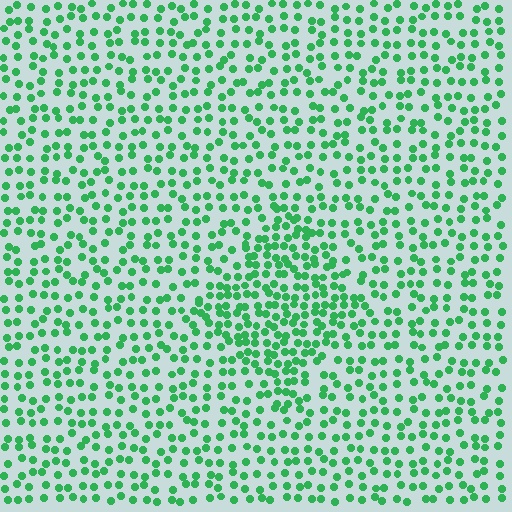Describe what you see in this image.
The image contains small green elements arranged at two different densities. A diamond-shaped region is visible where the elements are more densely packed than the surrounding area.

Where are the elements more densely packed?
The elements are more densely packed inside the diamond boundary.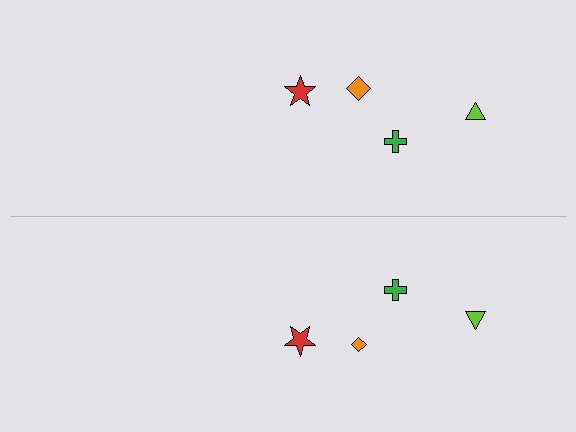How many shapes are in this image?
There are 8 shapes in this image.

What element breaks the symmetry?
The orange diamond on the bottom side has a different size than its mirror counterpart.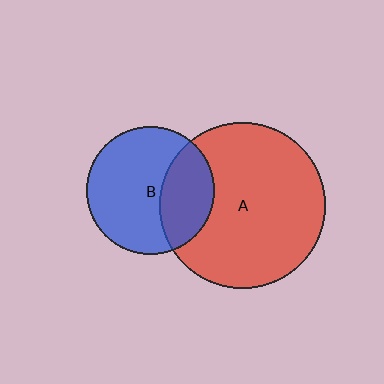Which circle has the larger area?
Circle A (red).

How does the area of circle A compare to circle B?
Approximately 1.7 times.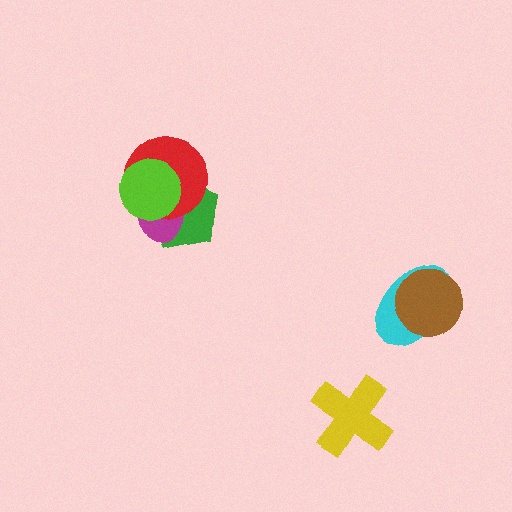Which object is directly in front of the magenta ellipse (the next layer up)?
The red circle is directly in front of the magenta ellipse.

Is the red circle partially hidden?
Yes, it is partially covered by another shape.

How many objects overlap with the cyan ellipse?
1 object overlaps with the cyan ellipse.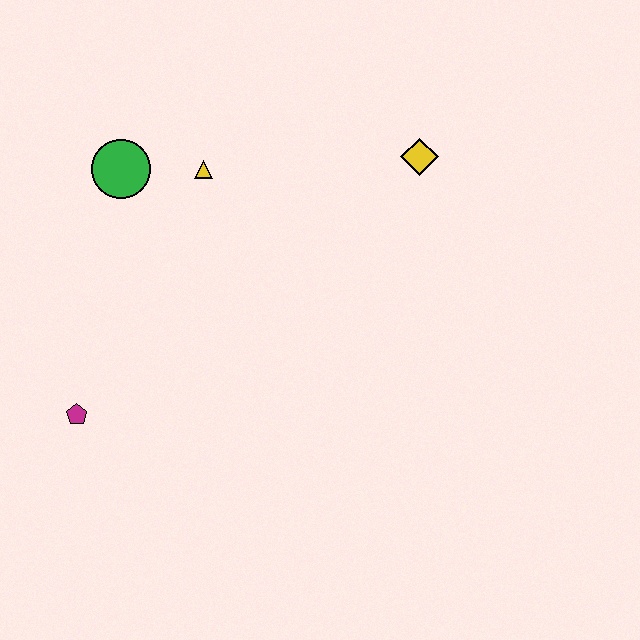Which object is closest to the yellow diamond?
The yellow triangle is closest to the yellow diamond.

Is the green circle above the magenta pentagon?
Yes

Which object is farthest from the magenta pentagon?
The yellow diamond is farthest from the magenta pentagon.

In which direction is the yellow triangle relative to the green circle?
The yellow triangle is to the right of the green circle.